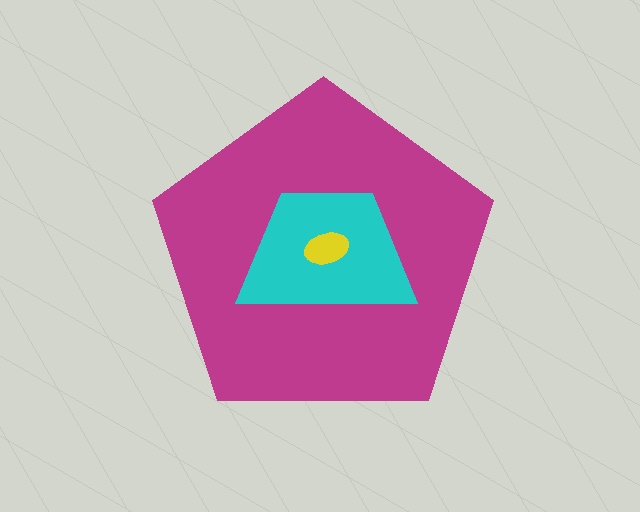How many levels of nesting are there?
3.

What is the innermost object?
The yellow ellipse.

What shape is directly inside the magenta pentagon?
The cyan trapezoid.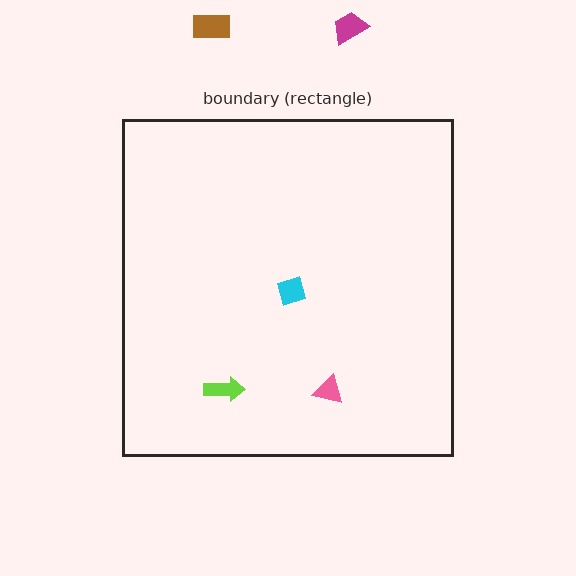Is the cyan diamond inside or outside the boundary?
Inside.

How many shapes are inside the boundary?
3 inside, 2 outside.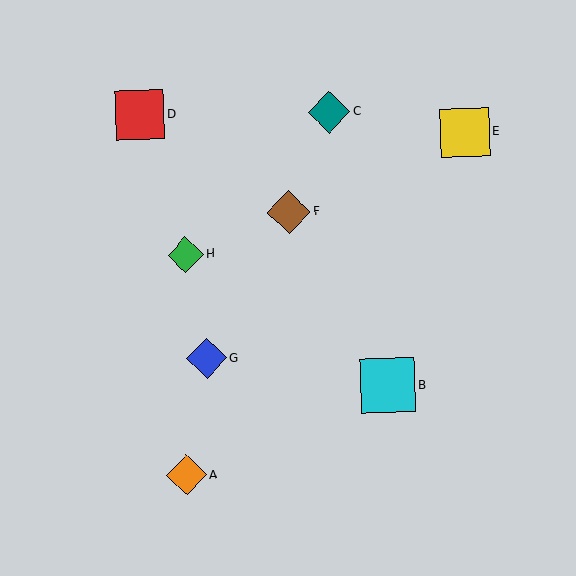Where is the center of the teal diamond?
The center of the teal diamond is at (329, 112).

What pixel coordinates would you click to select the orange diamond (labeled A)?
Click at (187, 475) to select the orange diamond A.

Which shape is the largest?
The cyan square (labeled B) is the largest.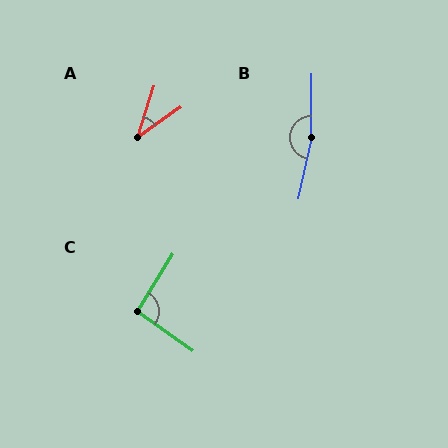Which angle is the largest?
B, at approximately 167 degrees.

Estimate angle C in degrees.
Approximately 94 degrees.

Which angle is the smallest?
A, at approximately 38 degrees.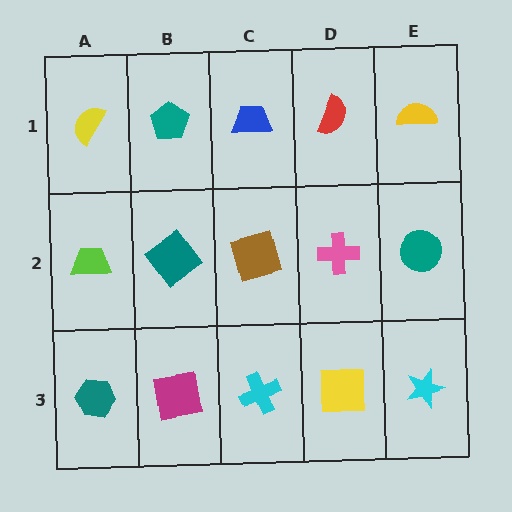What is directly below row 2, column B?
A magenta square.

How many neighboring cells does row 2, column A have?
3.